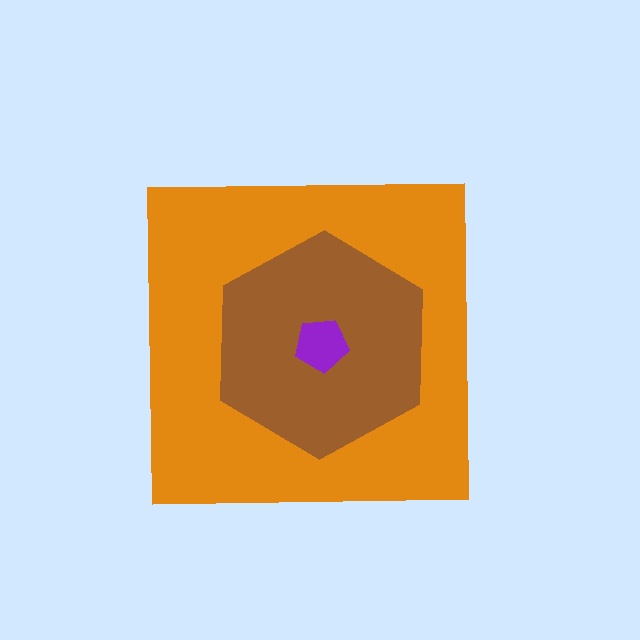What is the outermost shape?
The orange square.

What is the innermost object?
The purple pentagon.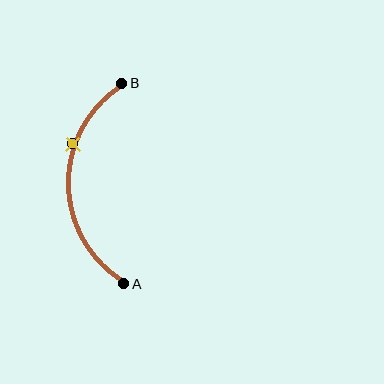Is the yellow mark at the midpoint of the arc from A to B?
No. The yellow mark lies on the arc but is closer to endpoint B. The arc midpoint would be at the point on the curve equidistant along the arc from both A and B.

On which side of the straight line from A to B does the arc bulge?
The arc bulges to the left of the straight line connecting A and B.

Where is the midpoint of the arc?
The arc midpoint is the point on the curve farthest from the straight line joining A and B. It sits to the left of that line.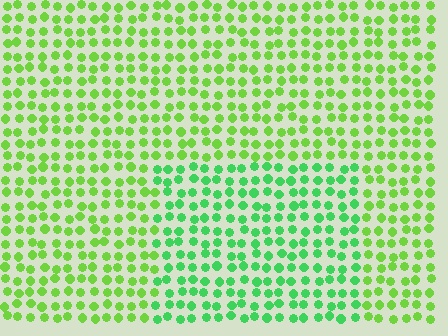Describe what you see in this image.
The image is filled with small lime elements in a uniform arrangement. A rectangle-shaped region is visible where the elements are tinted to a slightly different hue, forming a subtle color boundary.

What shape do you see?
I see a rectangle.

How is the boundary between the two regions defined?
The boundary is defined purely by a slight shift in hue (about 32 degrees). Spacing, size, and orientation are identical on both sides.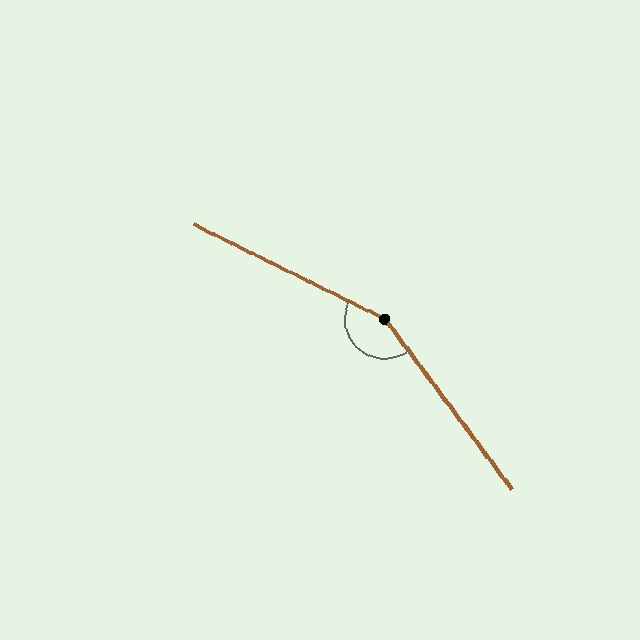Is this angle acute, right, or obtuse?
It is obtuse.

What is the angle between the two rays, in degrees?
Approximately 153 degrees.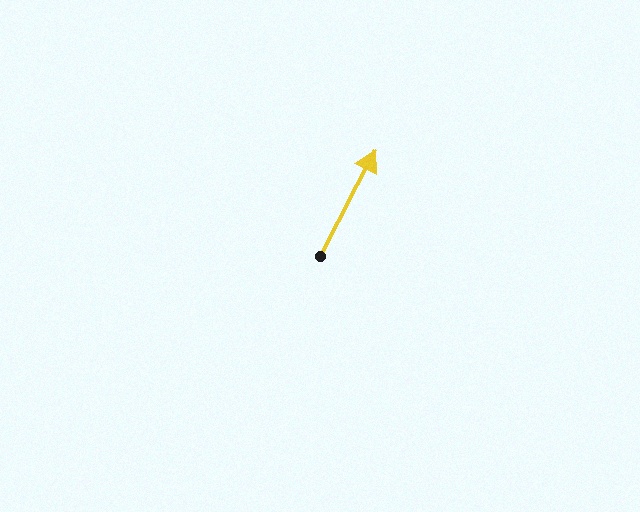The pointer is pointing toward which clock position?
Roughly 1 o'clock.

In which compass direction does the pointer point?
Northeast.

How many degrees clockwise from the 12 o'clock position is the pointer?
Approximately 28 degrees.